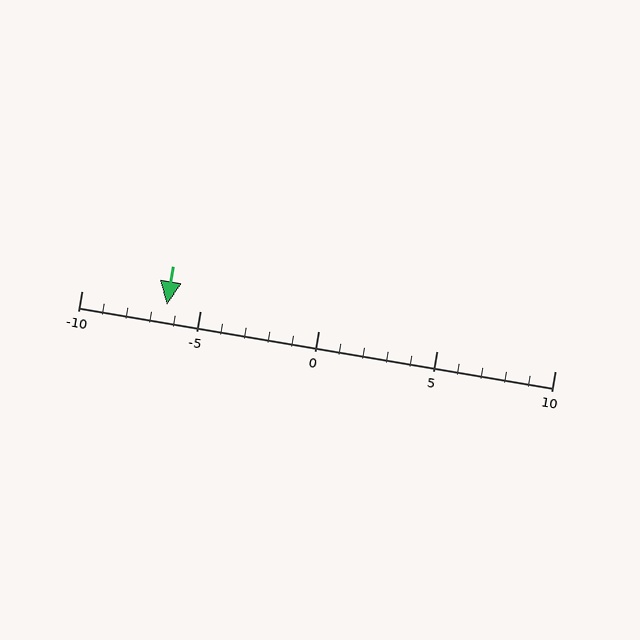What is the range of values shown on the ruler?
The ruler shows values from -10 to 10.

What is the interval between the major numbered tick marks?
The major tick marks are spaced 5 units apart.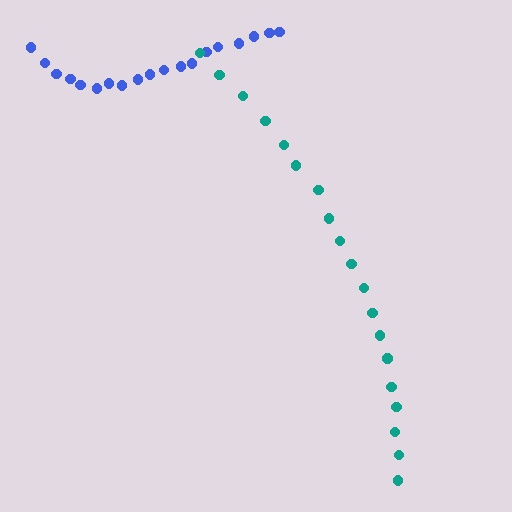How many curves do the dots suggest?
There are 2 distinct paths.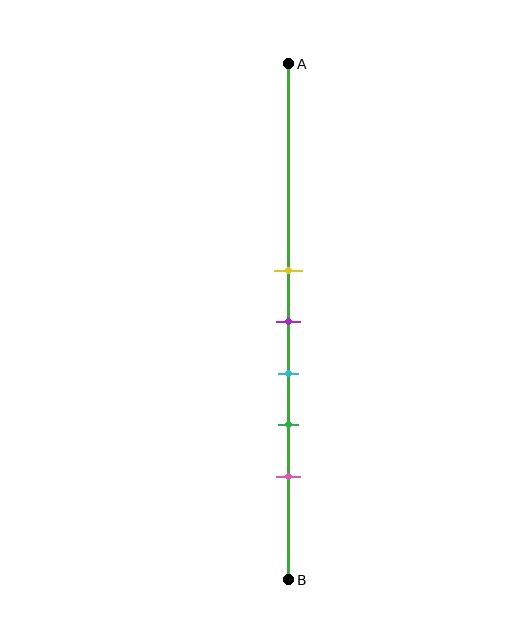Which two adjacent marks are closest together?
The yellow and purple marks are the closest adjacent pair.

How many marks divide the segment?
There are 5 marks dividing the segment.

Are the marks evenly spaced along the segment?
Yes, the marks are approximately evenly spaced.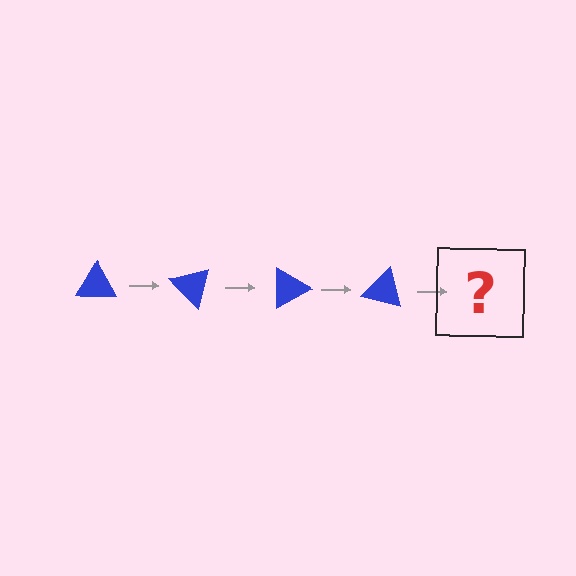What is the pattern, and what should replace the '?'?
The pattern is that the triangle rotates 45 degrees each step. The '?' should be a blue triangle rotated 180 degrees.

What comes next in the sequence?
The next element should be a blue triangle rotated 180 degrees.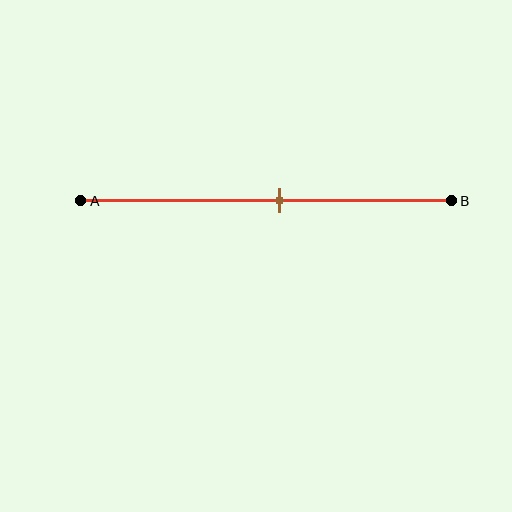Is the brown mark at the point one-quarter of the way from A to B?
No, the mark is at about 55% from A, not at the 25% one-quarter point.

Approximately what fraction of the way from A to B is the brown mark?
The brown mark is approximately 55% of the way from A to B.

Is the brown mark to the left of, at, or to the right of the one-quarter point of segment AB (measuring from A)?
The brown mark is to the right of the one-quarter point of segment AB.